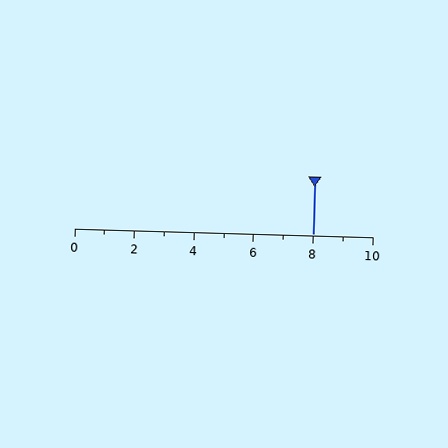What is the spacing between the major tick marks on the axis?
The major ticks are spaced 2 apart.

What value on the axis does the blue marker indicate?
The marker indicates approximately 8.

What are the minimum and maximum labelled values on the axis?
The axis runs from 0 to 10.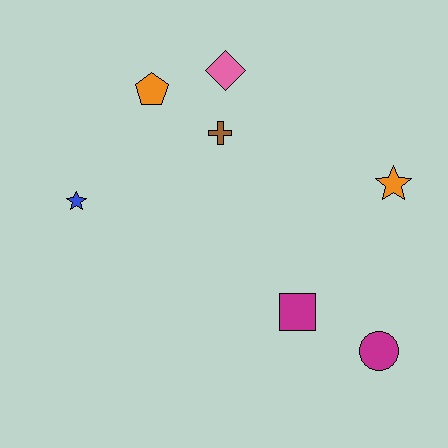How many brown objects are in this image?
There is 1 brown object.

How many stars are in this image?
There are 2 stars.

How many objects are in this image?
There are 7 objects.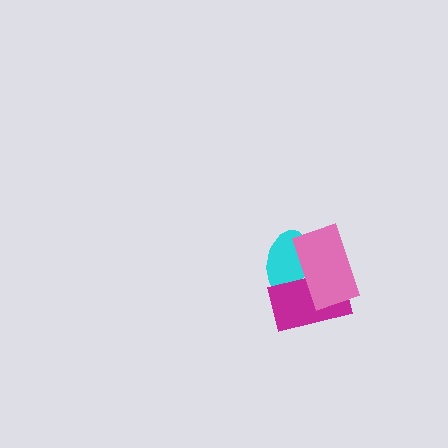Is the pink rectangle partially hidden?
No, no other shape covers it.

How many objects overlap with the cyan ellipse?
2 objects overlap with the cyan ellipse.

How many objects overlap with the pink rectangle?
2 objects overlap with the pink rectangle.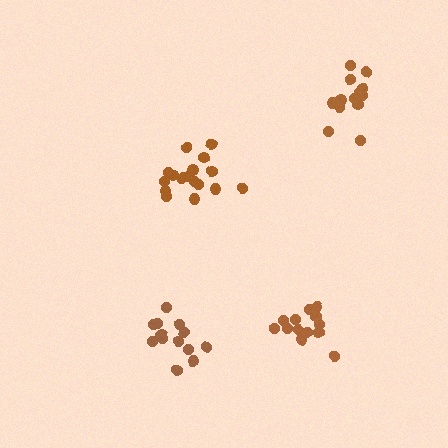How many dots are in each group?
Group 1: 18 dots, Group 2: 13 dots, Group 3: 13 dots, Group 4: 13 dots (57 total).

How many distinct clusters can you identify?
There are 4 distinct clusters.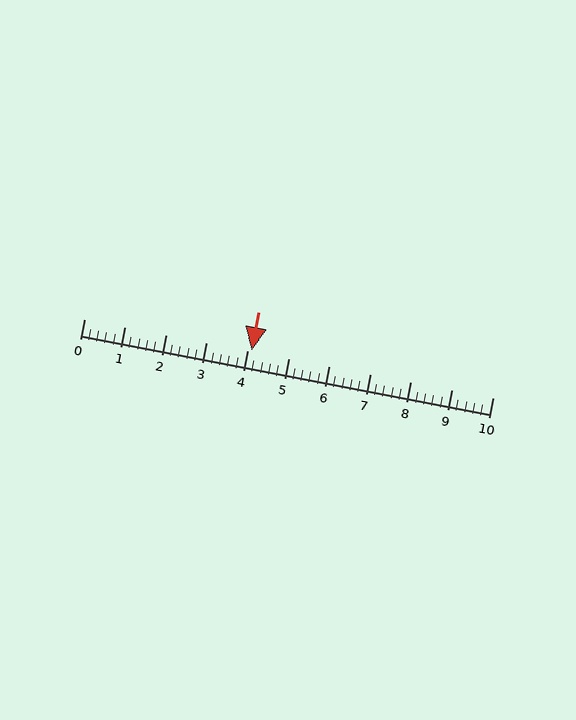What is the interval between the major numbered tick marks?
The major tick marks are spaced 1 units apart.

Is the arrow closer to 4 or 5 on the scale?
The arrow is closer to 4.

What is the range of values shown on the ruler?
The ruler shows values from 0 to 10.